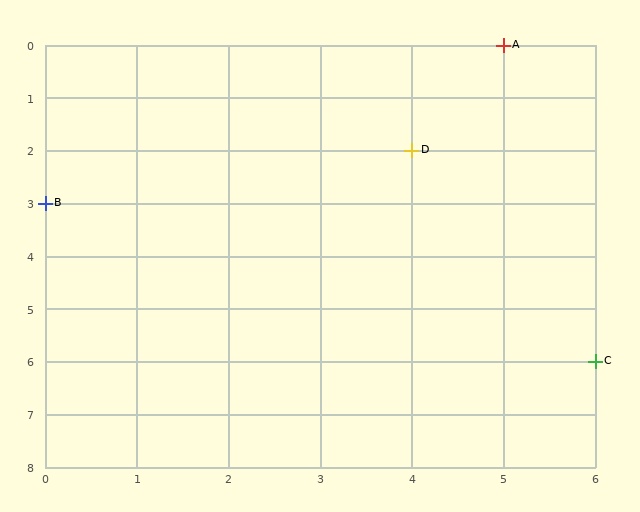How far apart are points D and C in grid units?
Points D and C are 2 columns and 4 rows apart (about 4.5 grid units diagonally).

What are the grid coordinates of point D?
Point D is at grid coordinates (4, 2).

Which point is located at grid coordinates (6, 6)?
Point C is at (6, 6).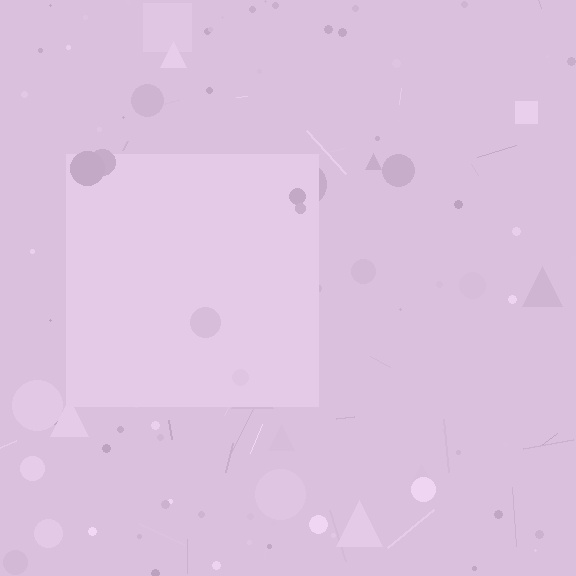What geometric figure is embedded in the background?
A square is embedded in the background.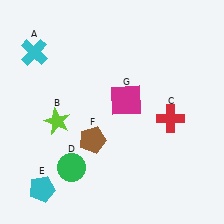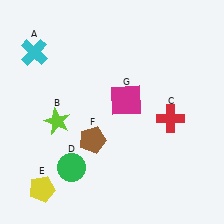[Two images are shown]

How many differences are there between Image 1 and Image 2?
There is 1 difference between the two images.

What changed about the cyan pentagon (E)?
In Image 1, E is cyan. In Image 2, it changed to yellow.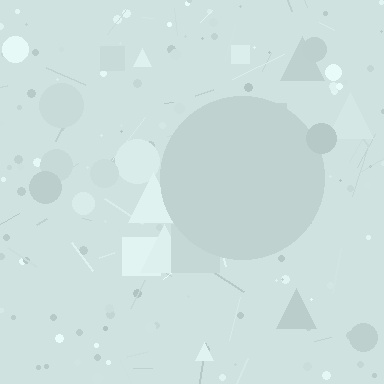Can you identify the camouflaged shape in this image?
The camouflaged shape is a circle.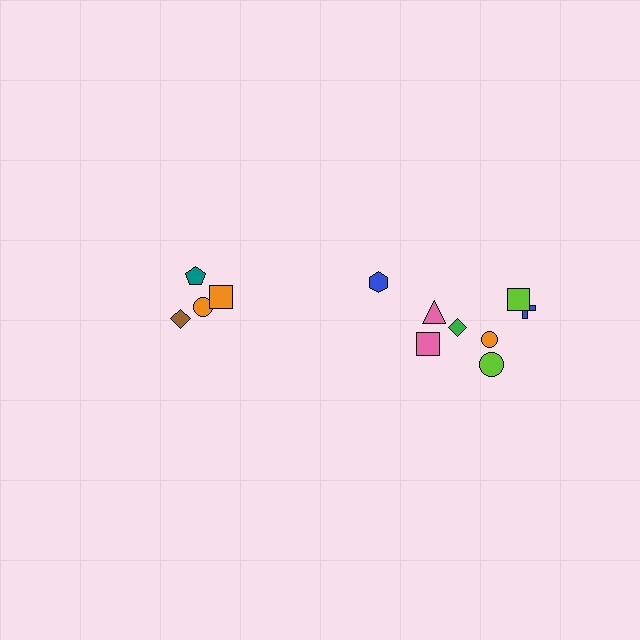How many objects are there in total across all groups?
There are 12 objects.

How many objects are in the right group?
There are 8 objects.